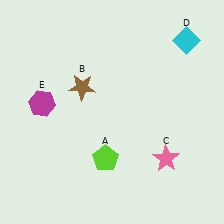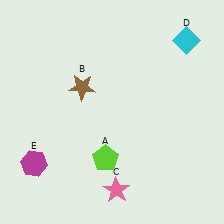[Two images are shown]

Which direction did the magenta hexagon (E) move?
The magenta hexagon (E) moved down.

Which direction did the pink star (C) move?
The pink star (C) moved left.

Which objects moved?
The objects that moved are: the pink star (C), the magenta hexagon (E).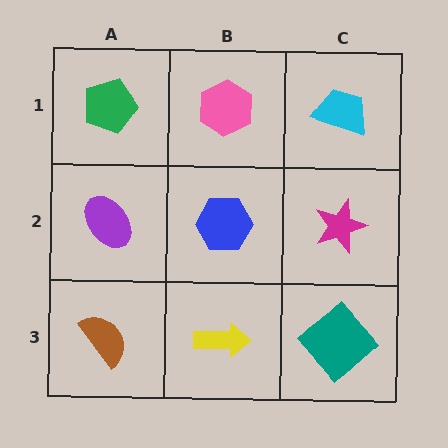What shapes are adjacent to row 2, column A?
A green pentagon (row 1, column A), a brown semicircle (row 3, column A), a blue hexagon (row 2, column B).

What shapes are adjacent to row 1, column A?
A purple ellipse (row 2, column A), a pink hexagon (row 1, column B).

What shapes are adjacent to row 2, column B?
A pink hexagon (row 1, column B), a yellow arrow (row 3, column B), a purple ellipse (row 2, column A), a magenta star (row 2, column C).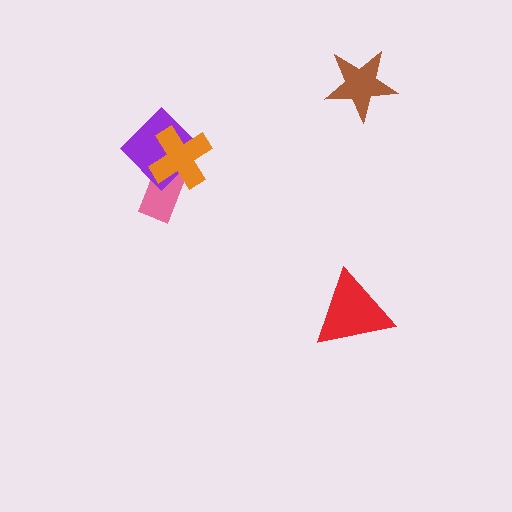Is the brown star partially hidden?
No, no other shape covers it.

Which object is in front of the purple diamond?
The orange cross is in front of the purple diamond.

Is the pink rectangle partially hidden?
Yes, it is partially covered by another shape.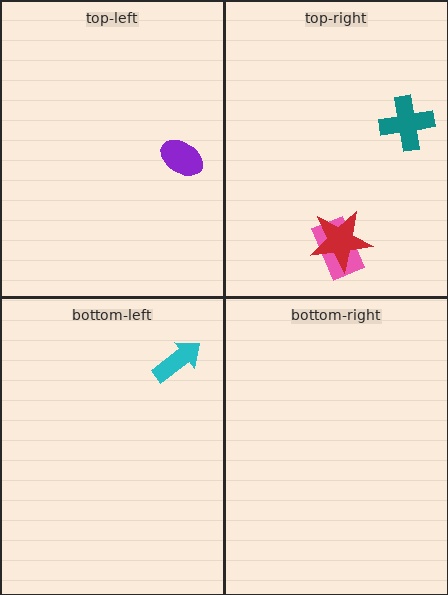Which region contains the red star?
The top-right region.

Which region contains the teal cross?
The top-right region.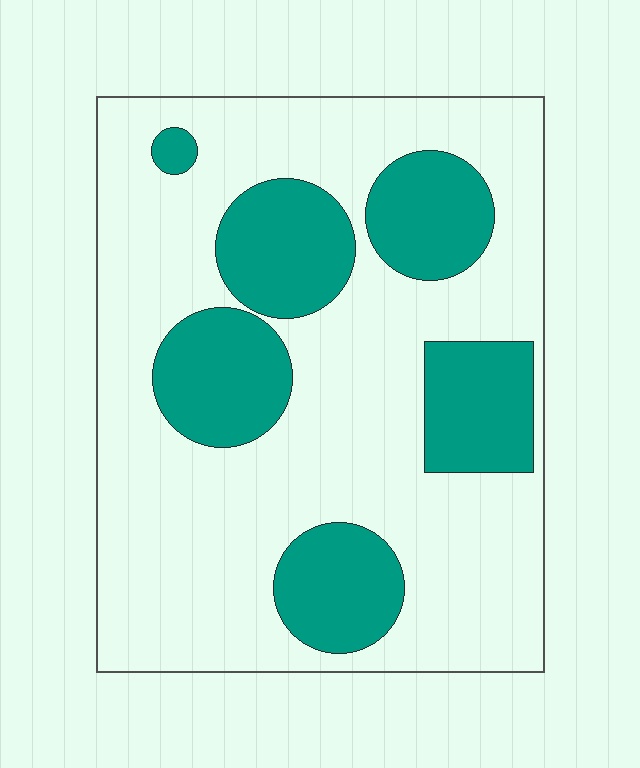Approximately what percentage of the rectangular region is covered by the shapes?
Approximately 30%.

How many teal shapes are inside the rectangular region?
6.